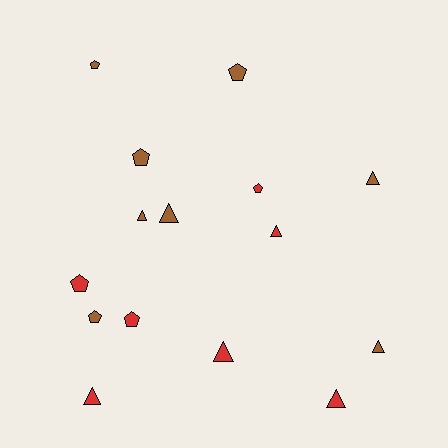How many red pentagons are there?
There are 3 red pentagons.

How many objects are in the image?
There are 15 objects.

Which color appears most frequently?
Brown, with 8 objects.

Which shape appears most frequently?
Triangle, with 8 objects.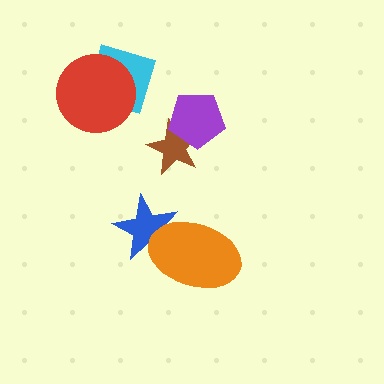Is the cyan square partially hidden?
Yes, it is partially covered by another shape.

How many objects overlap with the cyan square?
1 object overlaps with the cyan square.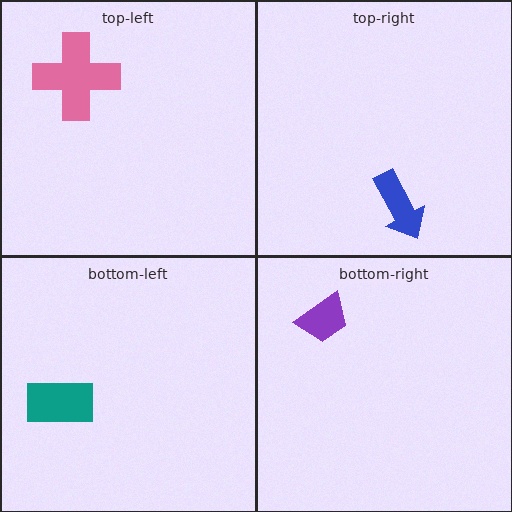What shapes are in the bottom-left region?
The teal rectangle.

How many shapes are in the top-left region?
1.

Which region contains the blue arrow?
The top-right region.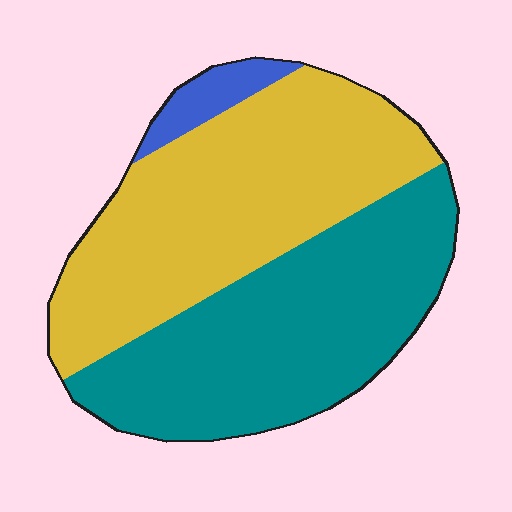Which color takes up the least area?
Blue, at roughly 5%.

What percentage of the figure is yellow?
Yellow covers about 50% of the figure.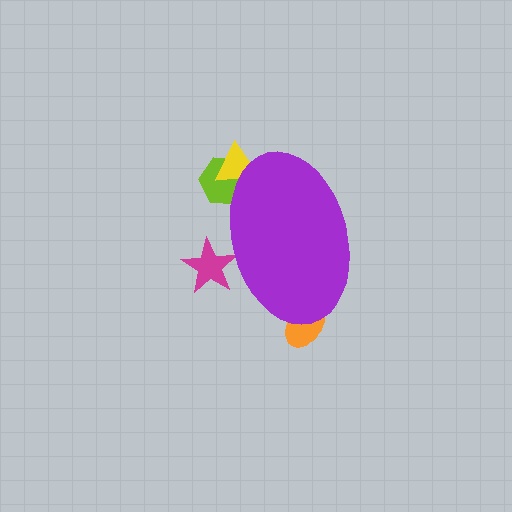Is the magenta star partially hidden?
Yes, the magenta star is partially hidden behind the purple ellipse.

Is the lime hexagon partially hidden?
Yes, the lime hexagon is partially hidden behind the purple ellipse.